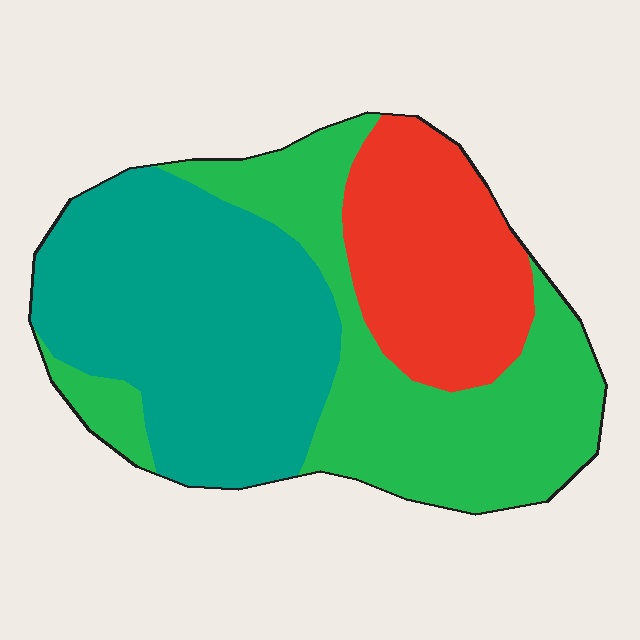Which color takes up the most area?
Teal, at roughly 40%.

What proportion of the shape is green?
Green covers roughly 35% of the shape.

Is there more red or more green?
Green.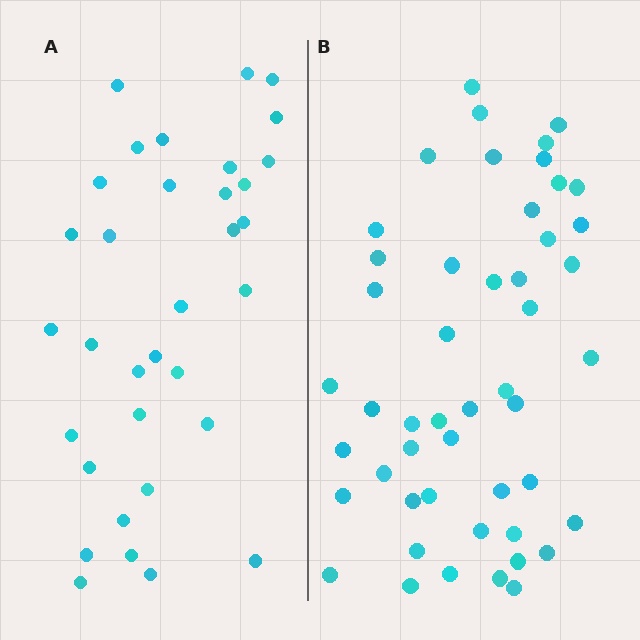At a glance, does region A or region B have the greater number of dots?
Region B (the right region) has more dots.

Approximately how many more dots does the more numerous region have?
Region B has approximately 15 more dots than region A.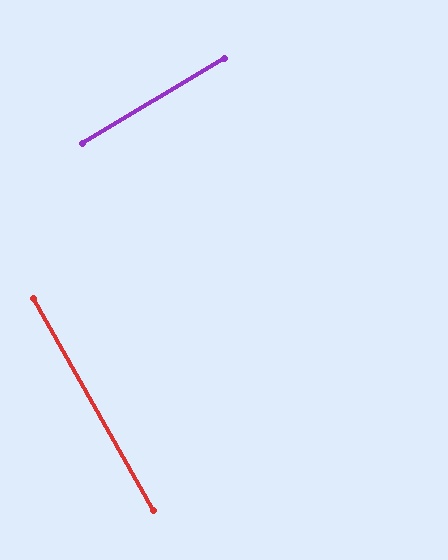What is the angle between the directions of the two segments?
Approximately 89 degrees.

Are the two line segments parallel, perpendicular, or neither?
Perpendicular — they meet at approximately 89°.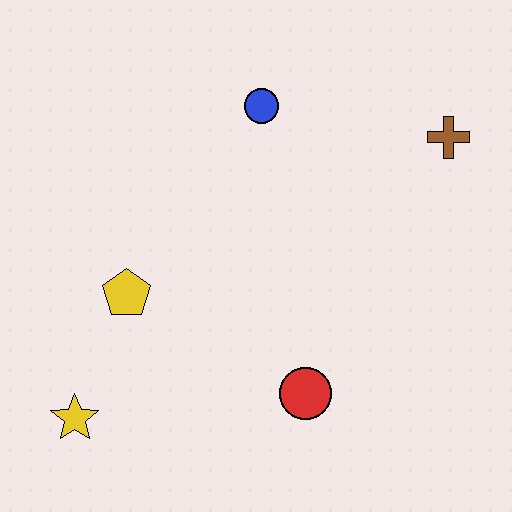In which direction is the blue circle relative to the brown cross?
The blue circle is to the left of the brown cross.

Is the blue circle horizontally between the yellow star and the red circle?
Yes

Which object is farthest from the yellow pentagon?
The brown cross is farthest from the yellow pentagon.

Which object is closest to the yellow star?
The yellow pentagon is closest to the yellow star.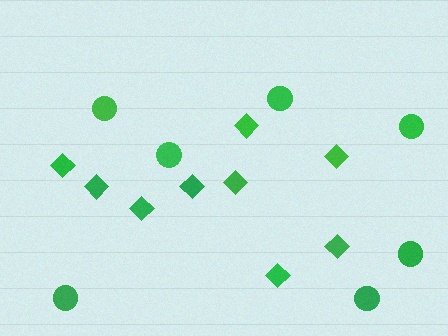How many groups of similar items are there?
There are 2 groups: one group of diamonds (9) and one group of circles (7).